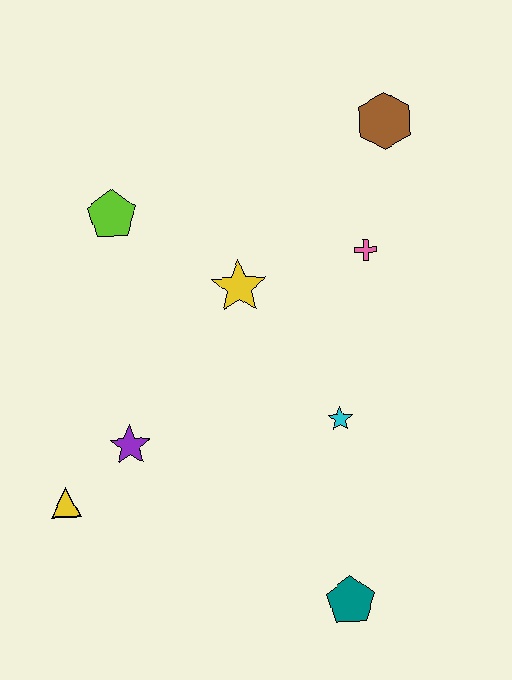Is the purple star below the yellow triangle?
No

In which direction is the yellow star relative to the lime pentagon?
The yellow star is to the right of the lime pentagon.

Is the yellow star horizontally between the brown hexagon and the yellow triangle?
Yes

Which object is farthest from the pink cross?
The yellow triangle is farthest from the pink cross.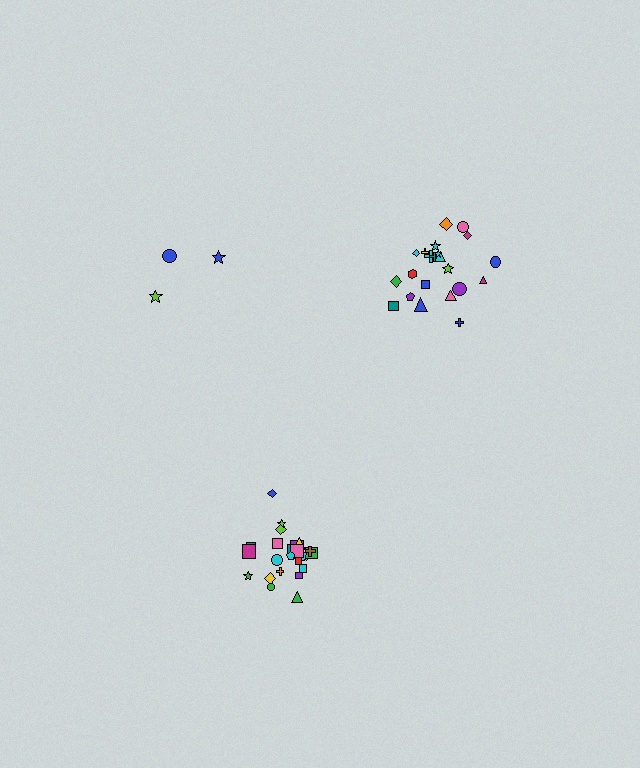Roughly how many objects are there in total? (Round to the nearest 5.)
Roughly 50 objects in total.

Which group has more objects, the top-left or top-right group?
The top-right group.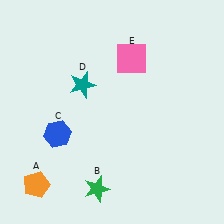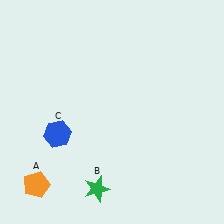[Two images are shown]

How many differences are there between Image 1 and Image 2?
There are 2 differences between the two images.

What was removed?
The teal star (D), the pink square (E) were removed in Image 2.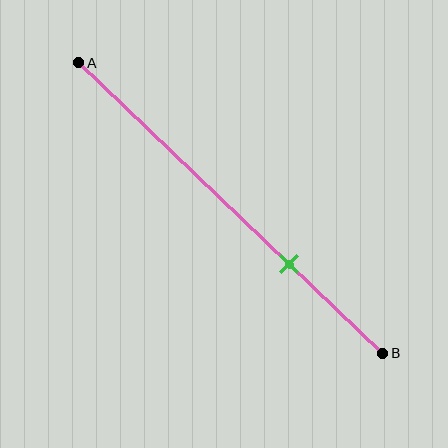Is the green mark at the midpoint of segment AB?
No, the mark is at about 70% from A, not at the 50% midpoint.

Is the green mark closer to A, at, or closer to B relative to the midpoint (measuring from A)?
The green mark is closer to point B than the midpoint of segment AB.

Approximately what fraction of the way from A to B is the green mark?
The green mark is approximately 70% of the way from A to B.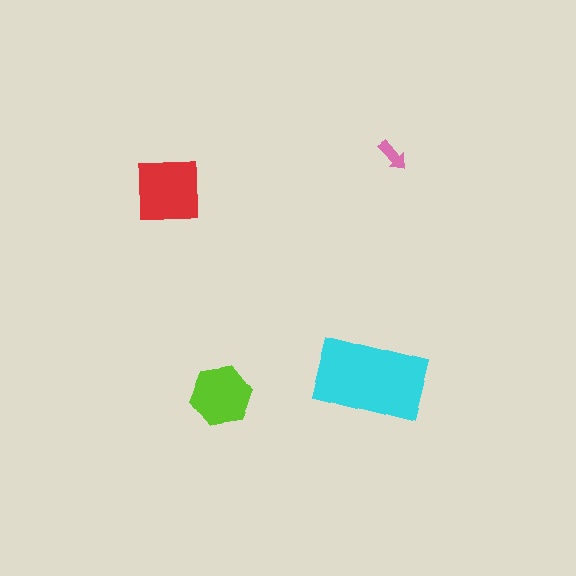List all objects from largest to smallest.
The cyan rectangle, the red square, the lime hexagon, the pink arrow.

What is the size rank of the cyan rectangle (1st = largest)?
1st.